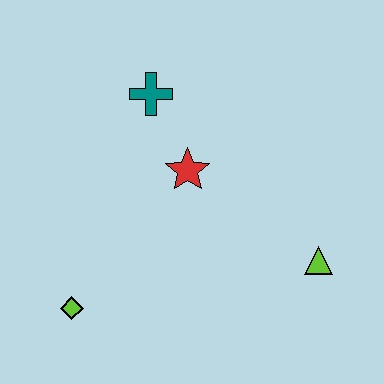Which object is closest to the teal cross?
The red star is closest to the teal cross.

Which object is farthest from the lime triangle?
The lime diamond is farthest from the lime triangle.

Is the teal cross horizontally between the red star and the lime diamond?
Yes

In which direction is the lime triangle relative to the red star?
The lime triangle is to the right of the red star.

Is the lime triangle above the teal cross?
No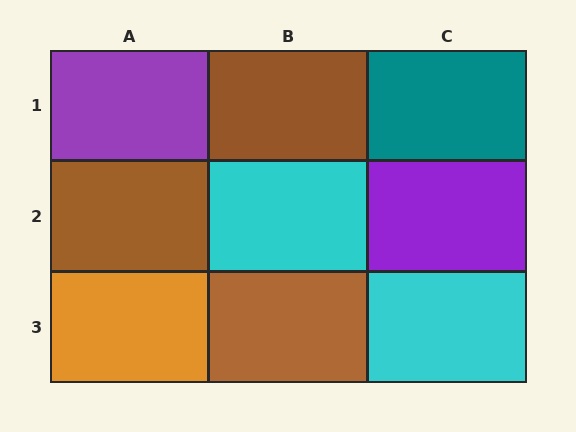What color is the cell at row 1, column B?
Brown.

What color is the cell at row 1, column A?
Purple.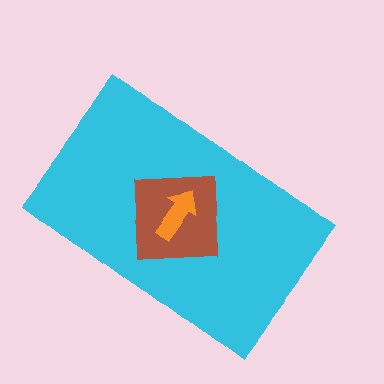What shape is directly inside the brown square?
The orange arrow.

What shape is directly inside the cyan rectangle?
The brown square.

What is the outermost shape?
The cyan rectangle.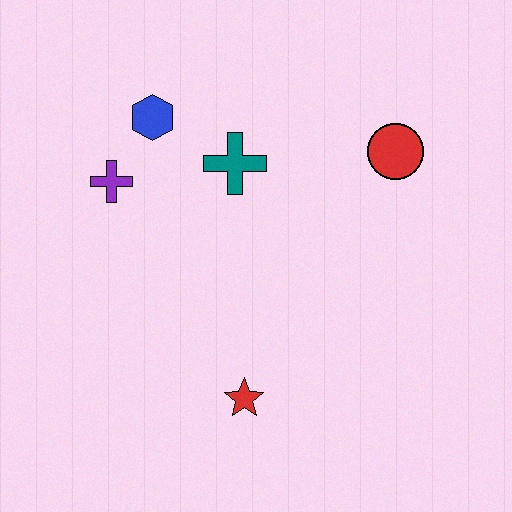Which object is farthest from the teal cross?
The red star is farthest from the teal cross.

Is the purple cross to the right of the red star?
No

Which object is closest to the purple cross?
The blue hexagon is closest to the purple cross.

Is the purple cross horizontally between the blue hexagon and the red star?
No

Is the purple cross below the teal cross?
Yes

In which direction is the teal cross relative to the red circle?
The teal cross is to the left of the red circle.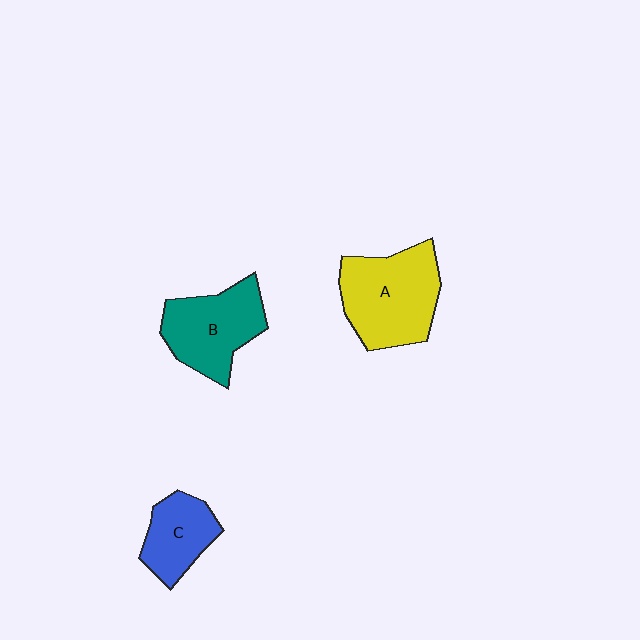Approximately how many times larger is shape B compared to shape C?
Approximately 1.4 times.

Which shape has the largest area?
Shape A (yellow).